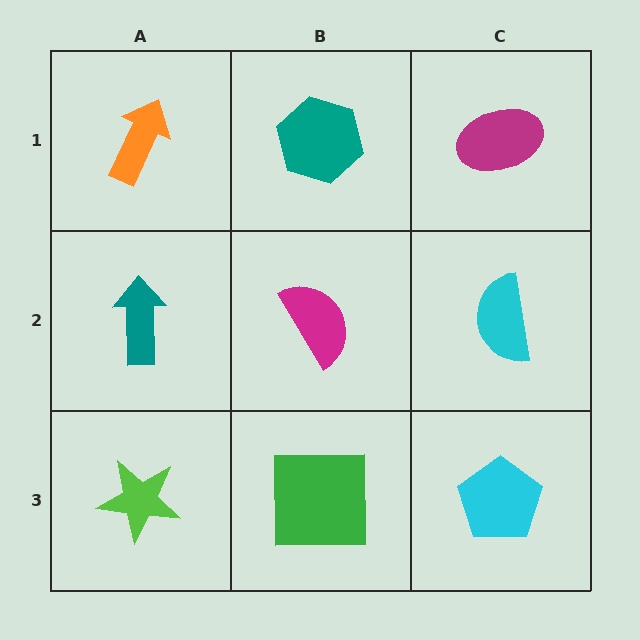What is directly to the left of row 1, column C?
A teal hexagon.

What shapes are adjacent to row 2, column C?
A magenta ellipse (row 1, column C), a cyan pentagon (row 3, column C), a magenta semicircle (row 2, column B).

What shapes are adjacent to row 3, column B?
A magenta semicircle (row 2, column B), a lime star (row 3, column A), a cyan pentagon (row 3, column C).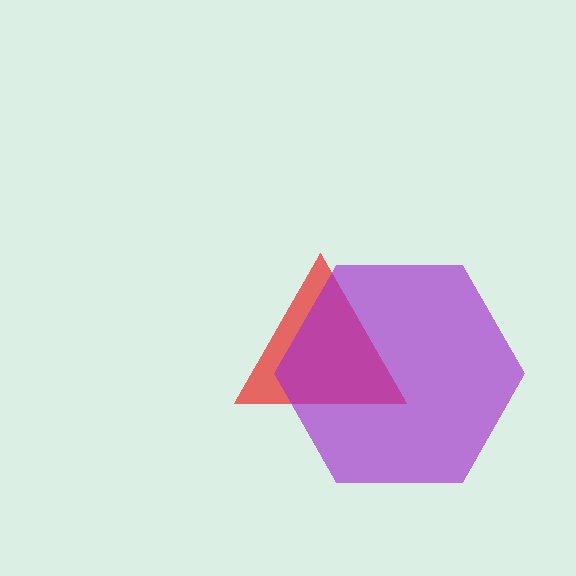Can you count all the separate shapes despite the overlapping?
Yes, there are 2 separate shapes.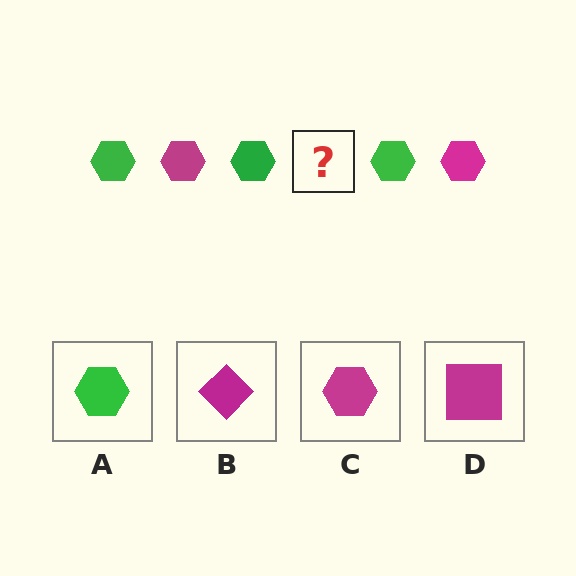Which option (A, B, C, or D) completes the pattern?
C.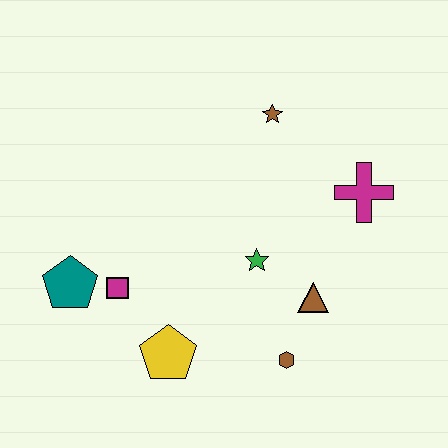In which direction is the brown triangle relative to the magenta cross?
The brown triangle is below the magenta cross.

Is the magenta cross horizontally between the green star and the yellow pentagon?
No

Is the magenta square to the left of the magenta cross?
Yes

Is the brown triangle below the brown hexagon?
No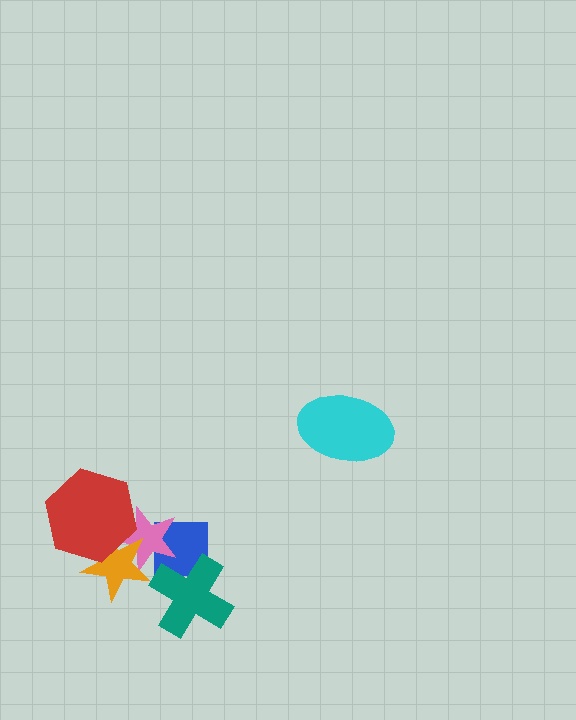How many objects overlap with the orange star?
2 objects overlap with the orange star.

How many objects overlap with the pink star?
3 objects overlap with the pink star.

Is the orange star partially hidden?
Yes, it is partially covered by another shape.